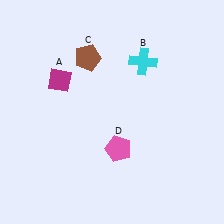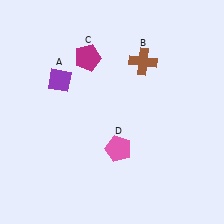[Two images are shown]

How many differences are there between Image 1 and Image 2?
There are 3 differences between the two images.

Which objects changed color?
A changed from magenta to purple. B changed from cyan to brown. C changed from brown to magenta.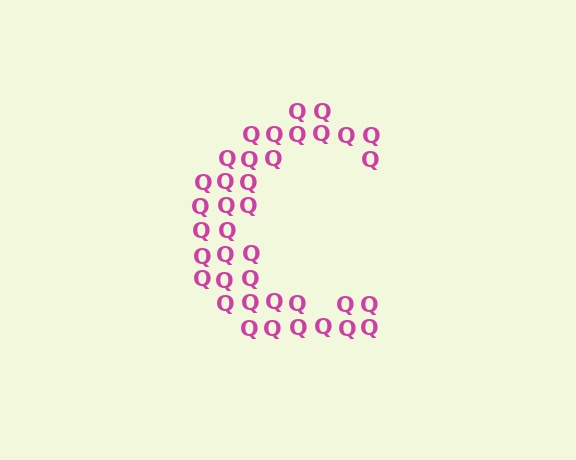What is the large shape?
The large shape is the letter C.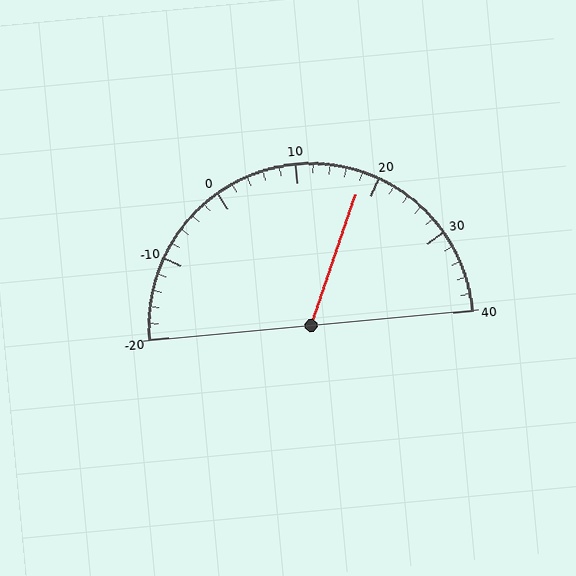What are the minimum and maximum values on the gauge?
The gauge ranges from -20 to 40.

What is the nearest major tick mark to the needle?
The nearest major tick mark is 20.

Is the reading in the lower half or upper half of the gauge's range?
The reading is in the upper half of the range (-20 to 40).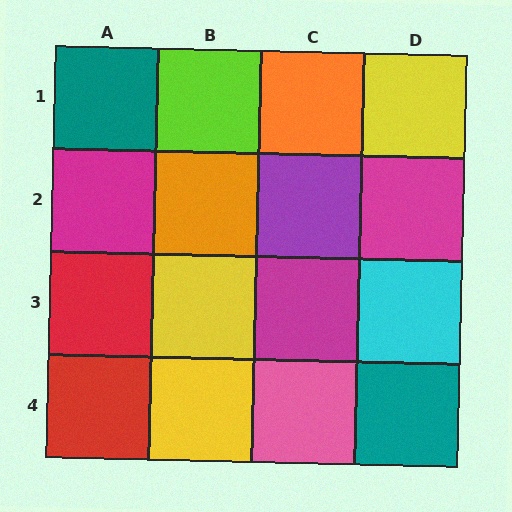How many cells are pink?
1 cell is pink.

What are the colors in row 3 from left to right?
Red, yellow, magenta, cyan.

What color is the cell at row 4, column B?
Yellow.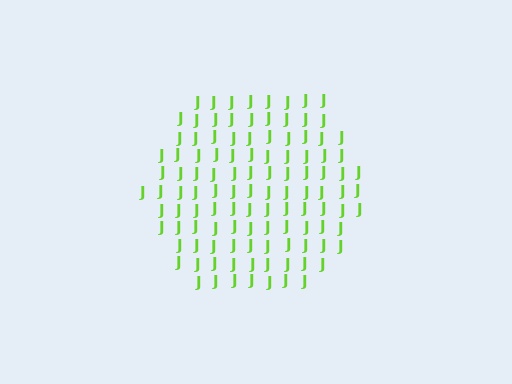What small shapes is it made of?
It is made of small letter J's.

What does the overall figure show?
The overall figure shows a hexagon.